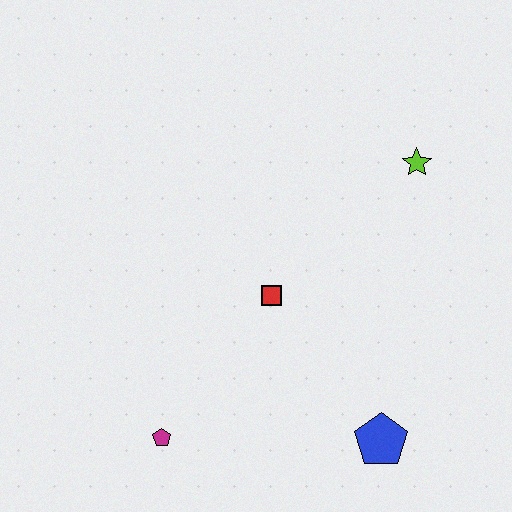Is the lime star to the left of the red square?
No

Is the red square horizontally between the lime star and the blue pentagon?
No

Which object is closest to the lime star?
The red square is closest to the lime star.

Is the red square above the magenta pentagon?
Yes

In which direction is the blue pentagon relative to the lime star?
The blue pentagon is below the lime star.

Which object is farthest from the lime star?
The magenta pentagon is farthest from the lime star.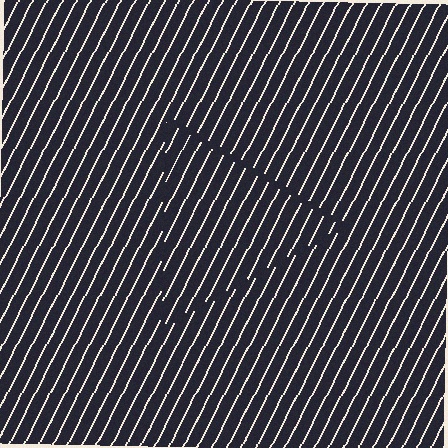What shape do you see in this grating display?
An illusory triangle. The interior of the shape contains the same grating, shifted by half a period — the contour is defined by the phase discontinuity where line-ends from the inner and outer gratings abut.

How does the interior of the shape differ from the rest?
The interior of the shape contains the same grating, shifted by half a period — the contour is defined by the phase discontinuity where line-ends from the inner and outer gratings abut.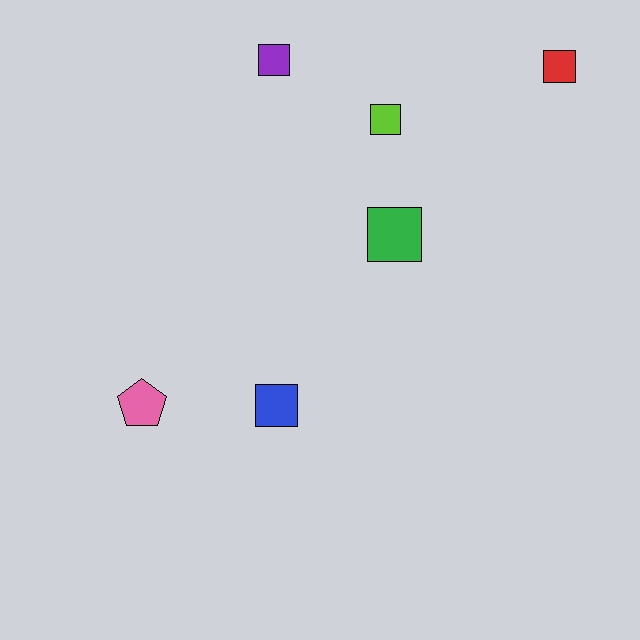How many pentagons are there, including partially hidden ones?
There is 1 pentagon.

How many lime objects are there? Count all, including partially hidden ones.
There is 1 lime object.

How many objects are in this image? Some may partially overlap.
There are 6 objects.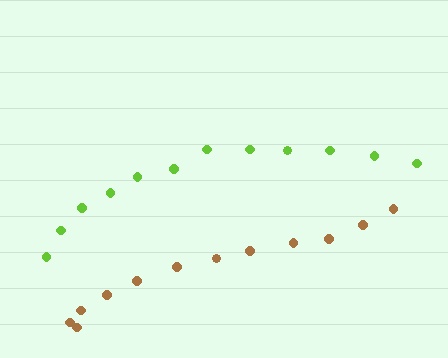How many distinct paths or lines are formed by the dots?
There are 2 distinct paths.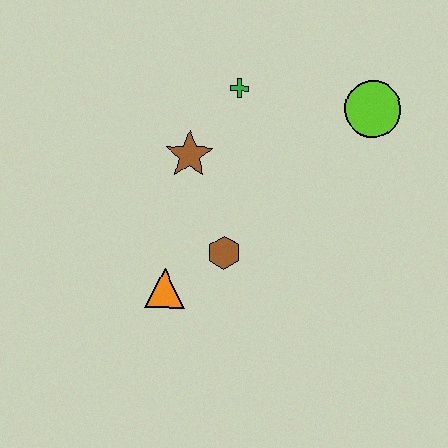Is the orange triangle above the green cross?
No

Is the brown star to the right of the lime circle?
No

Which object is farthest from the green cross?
The orange triangle is farthest from the green cross.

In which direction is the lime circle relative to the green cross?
The lime circle is to the right of the green cross.